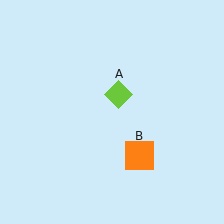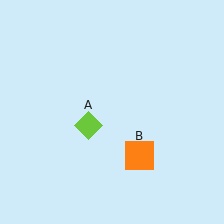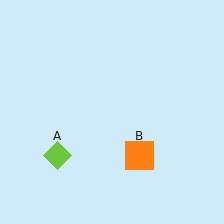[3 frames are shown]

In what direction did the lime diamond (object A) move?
The lime diamond (object A) moved down and to the left.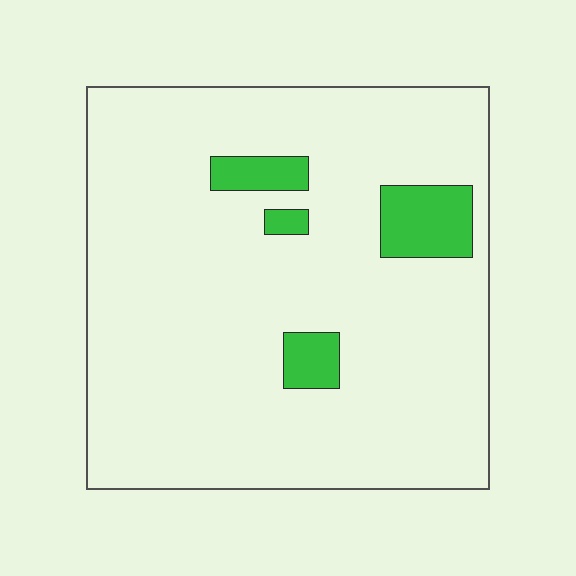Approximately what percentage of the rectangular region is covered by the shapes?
Approximately 10%.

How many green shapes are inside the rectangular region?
4.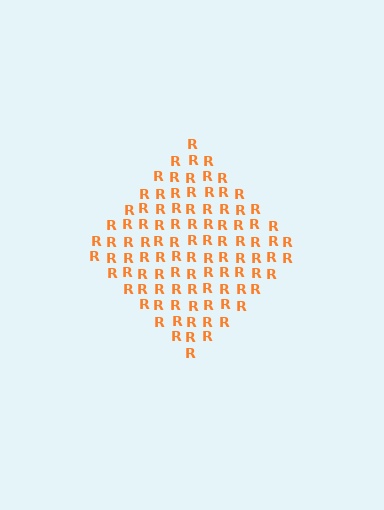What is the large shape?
The large shape is a diamond.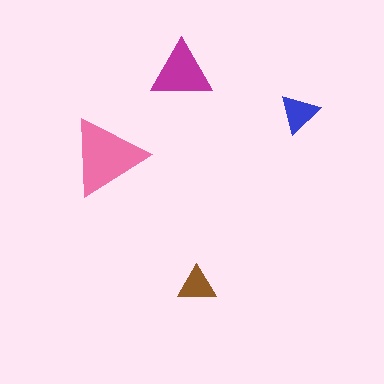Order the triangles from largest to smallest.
the pink one, the magenta one, the blue one, the brown one.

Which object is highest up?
The magenta triangle is topmost.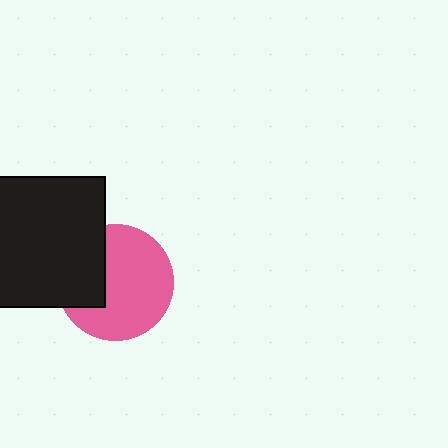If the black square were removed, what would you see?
You would see the complete pink circle.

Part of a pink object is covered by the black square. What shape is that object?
It is a circle.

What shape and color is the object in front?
The object in front is a black square.